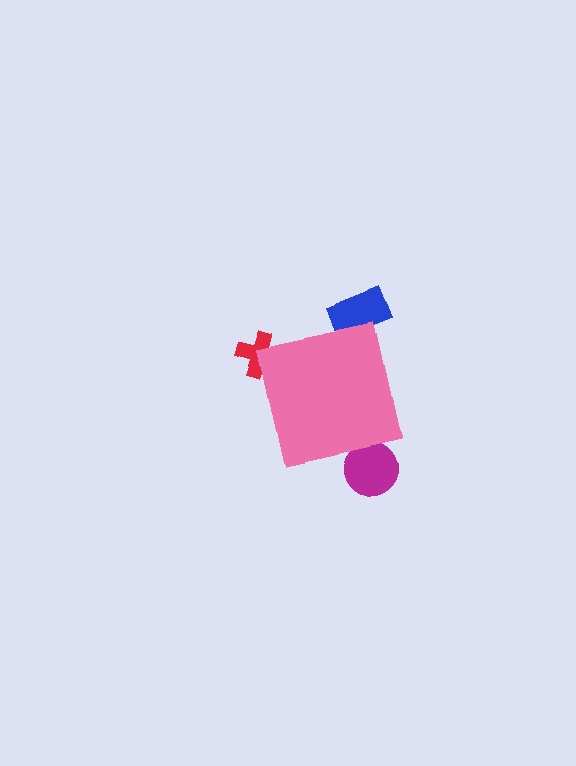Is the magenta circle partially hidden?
Yes, the magenta circle is partially hidden behind the pink square.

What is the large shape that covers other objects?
A pink square.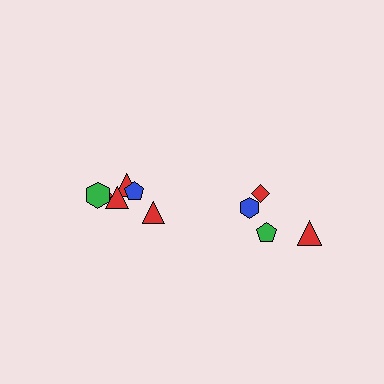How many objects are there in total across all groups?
There are 10 objects.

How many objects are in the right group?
There are 4 objects.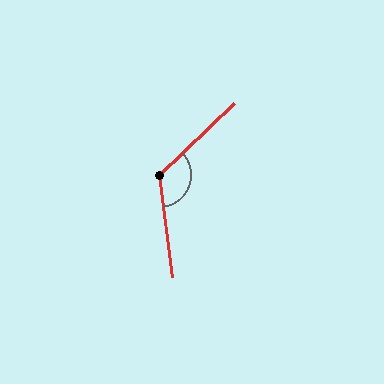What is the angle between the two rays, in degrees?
Approximately 127 degrees.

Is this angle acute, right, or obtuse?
It is obtuse.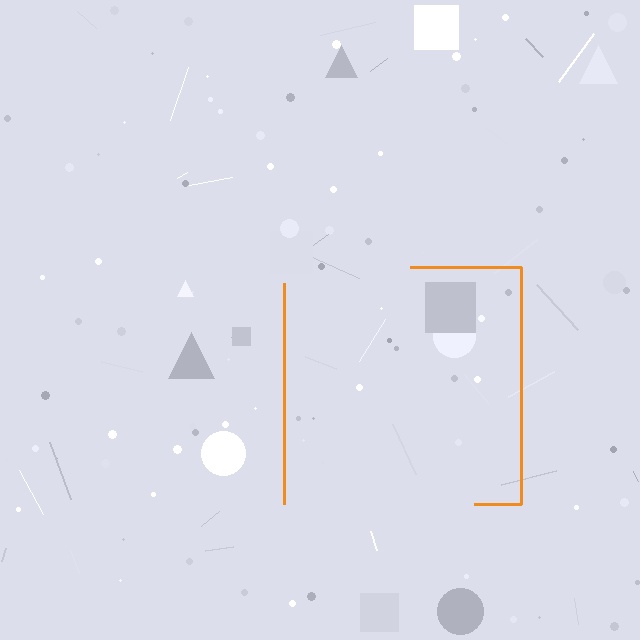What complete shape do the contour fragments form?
The contour fragments form a square.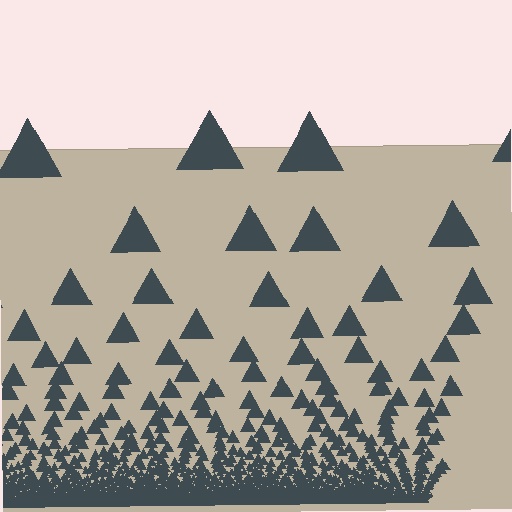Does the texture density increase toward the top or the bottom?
Density increases toward the bottom.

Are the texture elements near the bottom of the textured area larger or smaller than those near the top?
Smaller. The gradient is inverted — elements near the bottom are smaller and denser.